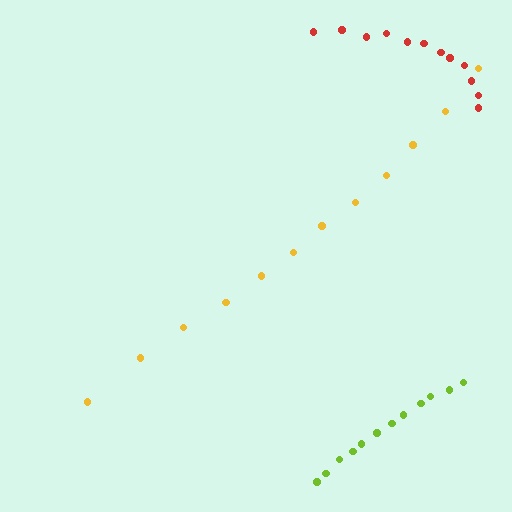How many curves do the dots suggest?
There are 3 distinct paths.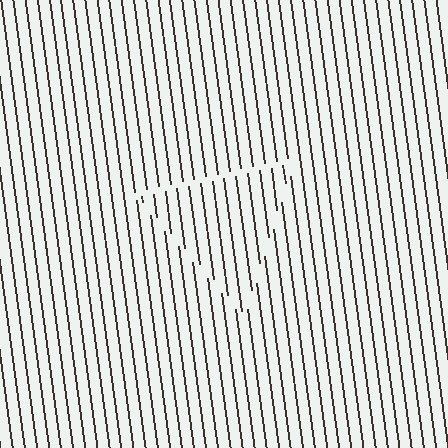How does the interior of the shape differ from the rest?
The interior of the shape contains the same grating, shifted by half a period — the contour is defined by the phase discontinuity where line-ends from the inner and outer gratings abut.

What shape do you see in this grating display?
An illusory triangle. The interior of the shape contains the same grating, shifted by half a period — the contour is defined by the phase discontinuity where line-ends from the inner and outer gratings abut.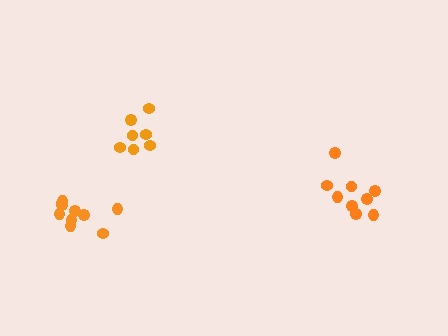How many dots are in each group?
Group 1: 9 dots, Group 2: 10 dots, Group 3: 7 dots (26 total).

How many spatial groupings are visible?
There are 3 spatial groupings.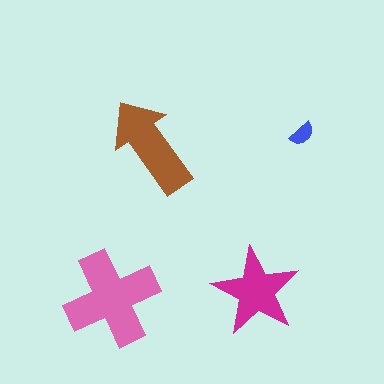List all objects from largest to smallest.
The pink cross, the brown arrow, the magenta star, the blue semicircle.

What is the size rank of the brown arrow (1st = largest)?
2nd.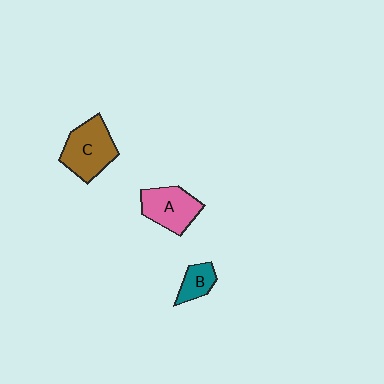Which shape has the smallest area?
Shape B (teal).